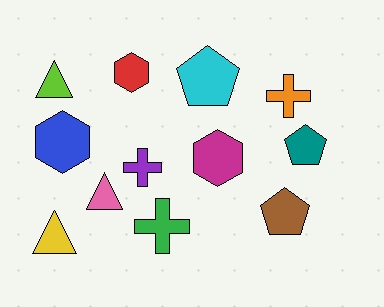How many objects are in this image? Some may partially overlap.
There are 12 objects.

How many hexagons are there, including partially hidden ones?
There are 3 hexagons.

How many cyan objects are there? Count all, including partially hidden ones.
There is 1 cyan object.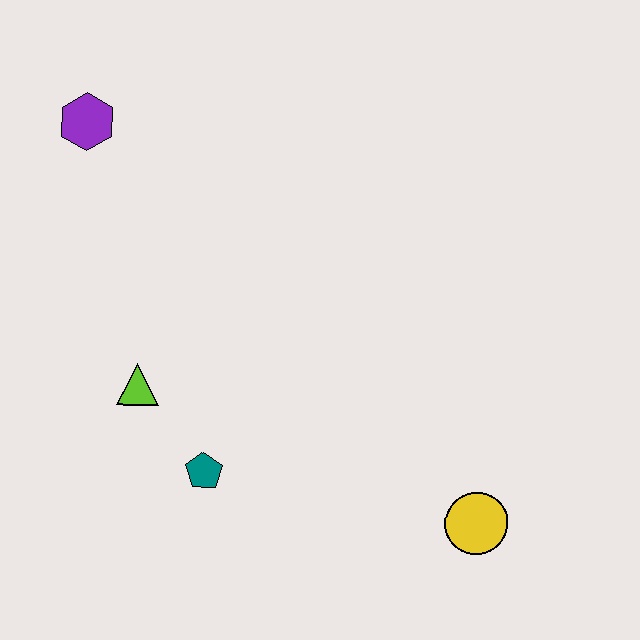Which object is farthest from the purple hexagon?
The yellow circle is farthest from the purple hexagon.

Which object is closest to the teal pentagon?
The lime triangle is closest to the teal pentagon.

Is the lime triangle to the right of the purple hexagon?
Yes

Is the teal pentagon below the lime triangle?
Yes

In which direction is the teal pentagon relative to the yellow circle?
The teal pentagon is to the left of the yellow circle.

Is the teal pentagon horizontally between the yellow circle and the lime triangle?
Yes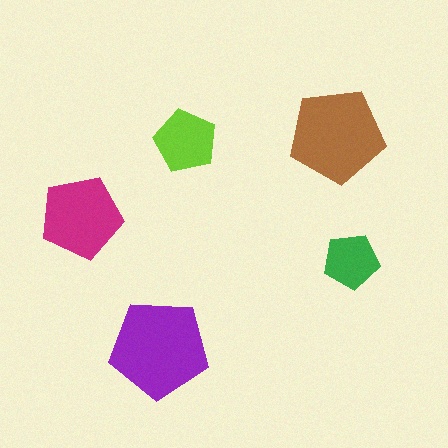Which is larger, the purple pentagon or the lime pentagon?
The purple one.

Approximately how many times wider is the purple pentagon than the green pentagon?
About 2 times wider.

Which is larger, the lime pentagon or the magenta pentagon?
The magenta one.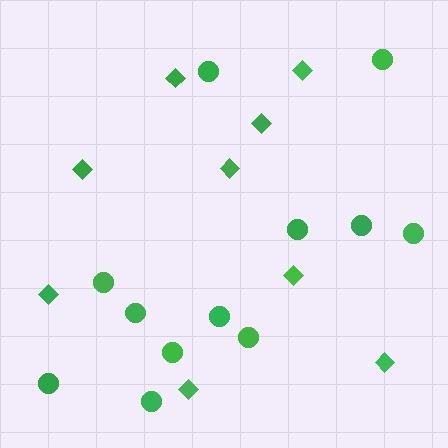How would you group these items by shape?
There are 2 groups: one group of diamonds (9) and one group of circles (12).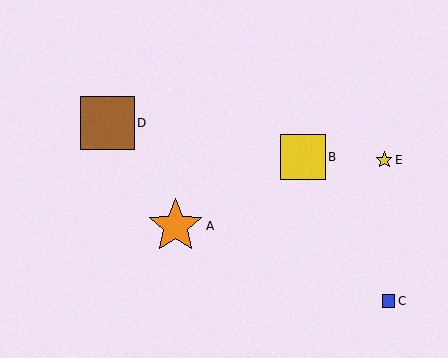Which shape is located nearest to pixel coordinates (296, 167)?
The yellow square (labeled B) at (303, 157) is nearest to that location.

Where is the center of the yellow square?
The center of the yellow square is at (303, 157).